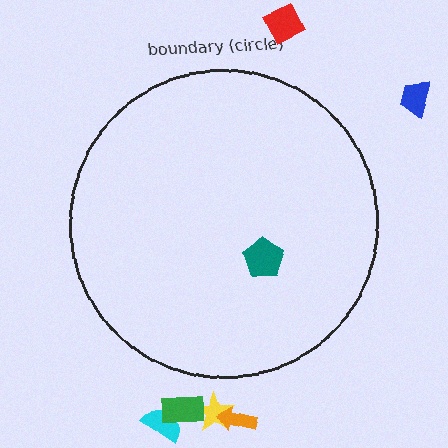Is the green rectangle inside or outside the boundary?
Outside.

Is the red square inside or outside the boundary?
Outside.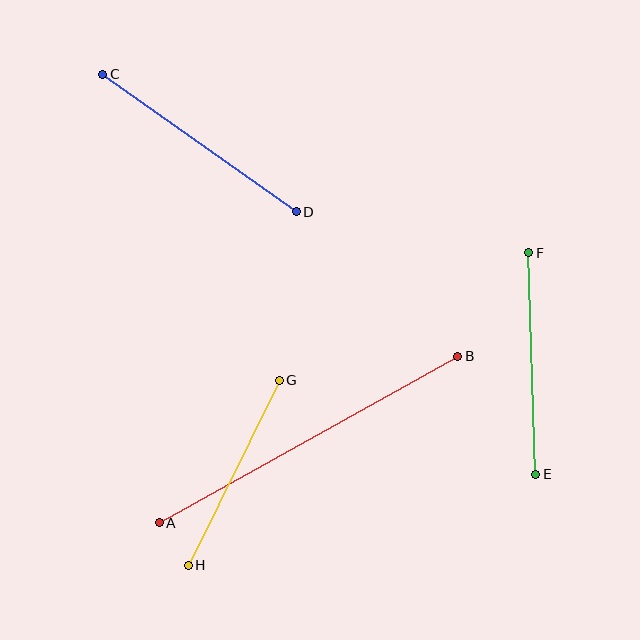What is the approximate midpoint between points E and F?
The midpoint is at approximately (532, 363) pixels.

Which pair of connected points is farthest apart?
Points A and B are farthest apart.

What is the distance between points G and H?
The distance is approximately 206 pixels.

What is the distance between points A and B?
The distance is approximately 342 pixels.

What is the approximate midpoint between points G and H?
The midpoint is at approximately (234, 473) pixels.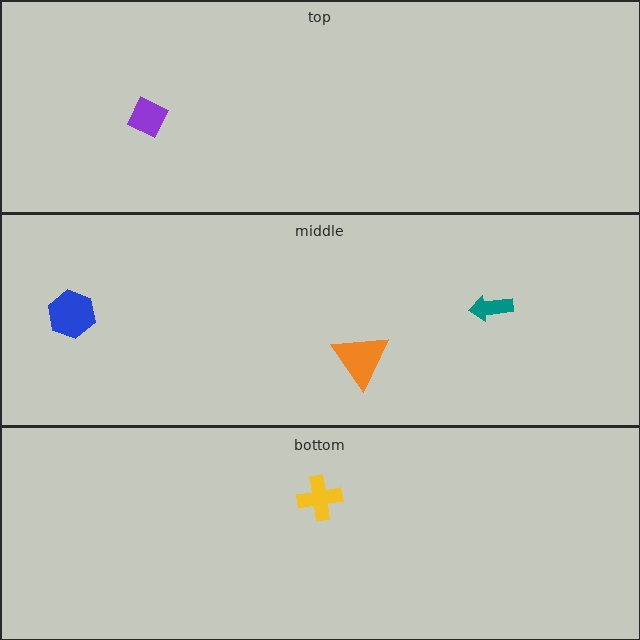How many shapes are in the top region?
1.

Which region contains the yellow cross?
The bottom region.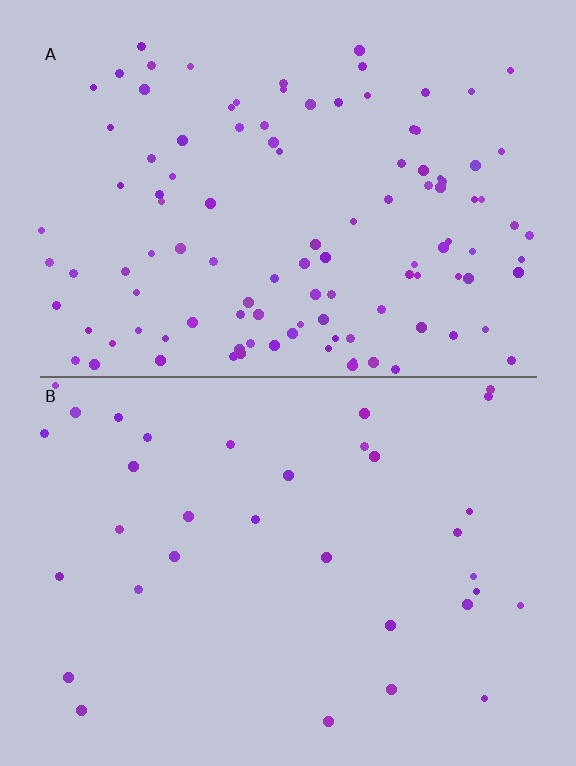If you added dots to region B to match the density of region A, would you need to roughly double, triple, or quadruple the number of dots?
Approximately triple.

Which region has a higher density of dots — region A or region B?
A (the top).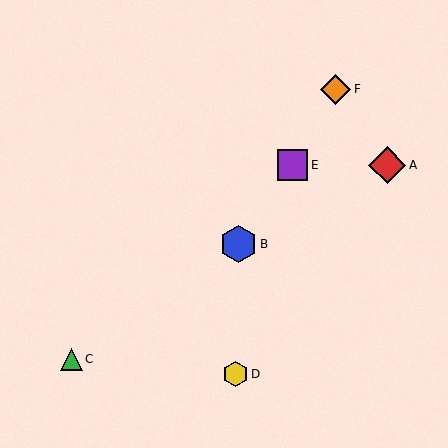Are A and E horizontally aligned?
Yes, both are at y≈165.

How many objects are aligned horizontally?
2 objects (A, E) are aligned horizontally.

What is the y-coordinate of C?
Object C is at y≈359.